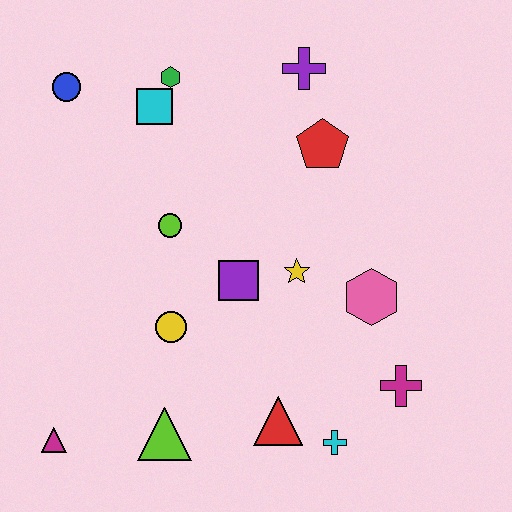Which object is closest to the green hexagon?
The cyan square is closest to the green hexagon.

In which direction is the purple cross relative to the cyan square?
The purple cross is to the right of the cyan square.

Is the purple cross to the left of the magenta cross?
Yes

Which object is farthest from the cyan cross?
The blue circle is farthest from the cyan cross.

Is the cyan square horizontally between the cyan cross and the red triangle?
No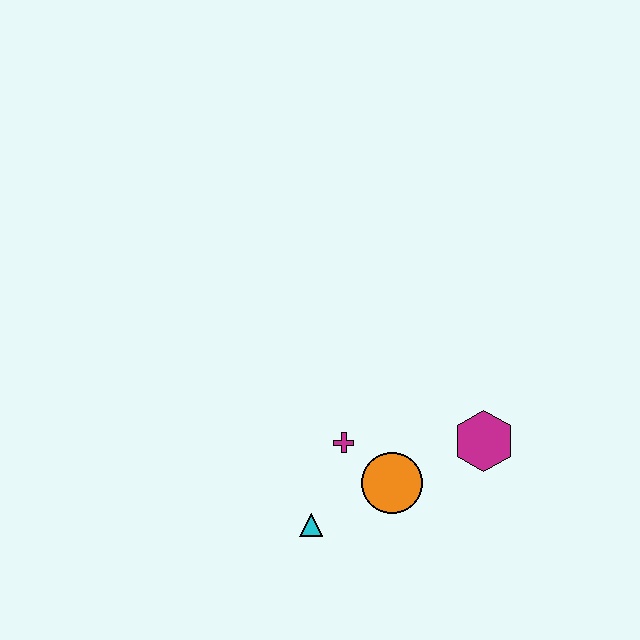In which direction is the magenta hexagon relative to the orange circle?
The magenta hexagon is to the right of the orange circle.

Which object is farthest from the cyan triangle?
The magenta hexagon is farthest from the cyan triangle.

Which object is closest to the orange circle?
The magenta cross is closest to the orange circle.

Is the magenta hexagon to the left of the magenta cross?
No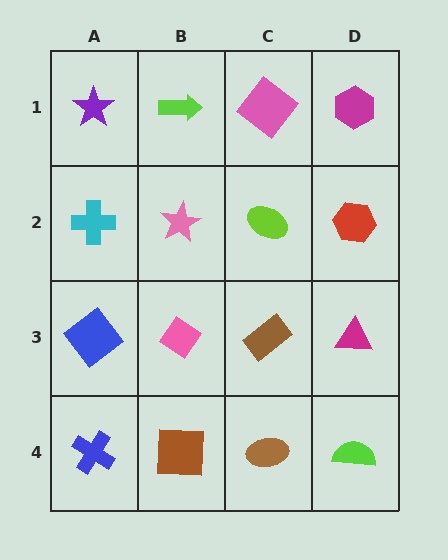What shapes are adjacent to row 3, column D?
A red hexagon (row 2, column D), a lime semicircle (row 4, column D), a brown rectangle (row 3, column C).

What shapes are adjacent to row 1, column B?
A pink star (row 2, column B), a purple star (row 1, column A), a pink diamond (row 1, column C).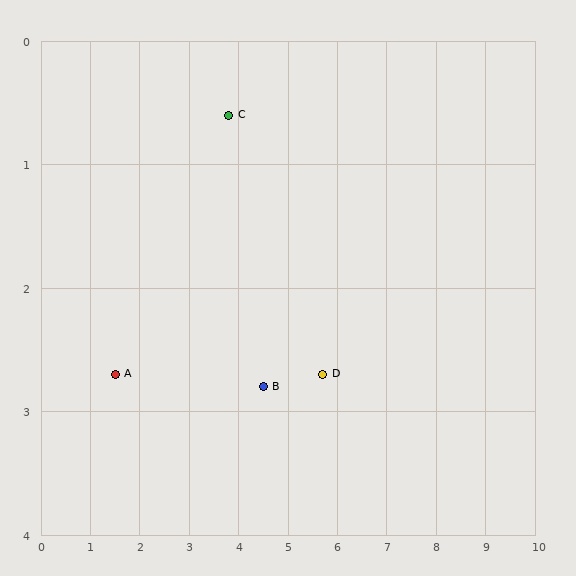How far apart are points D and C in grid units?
Points D and C are about 2.8 grid units apart.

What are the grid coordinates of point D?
Point D is at approximately (5.7, 2.7).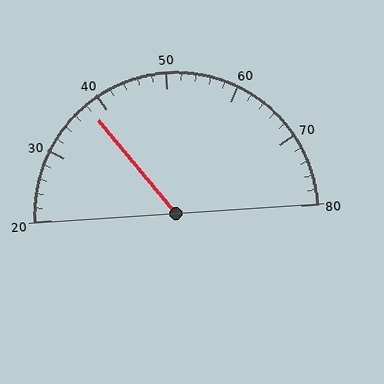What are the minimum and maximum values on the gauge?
The gauge ranges from 20 to 80.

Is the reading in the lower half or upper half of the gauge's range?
The reading is in the lower half of the range (20 to 80).